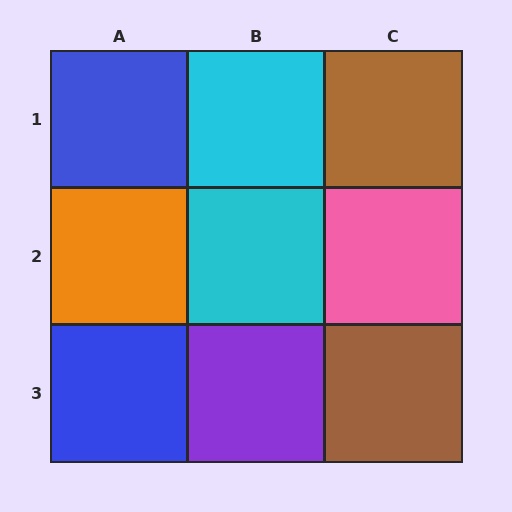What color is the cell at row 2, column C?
Pink.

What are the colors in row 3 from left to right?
Blue, purple, brown.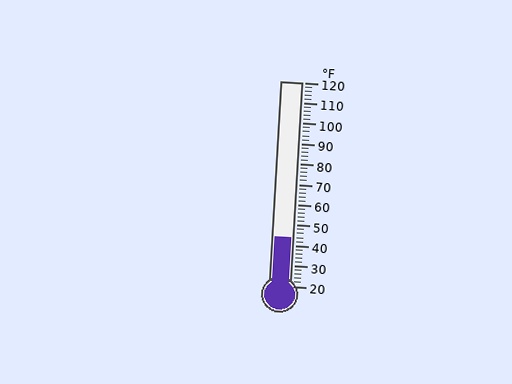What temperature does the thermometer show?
The thermometer shows approximately 44°F.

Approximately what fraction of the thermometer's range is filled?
The thermometer is filled to approximately 25% of its range.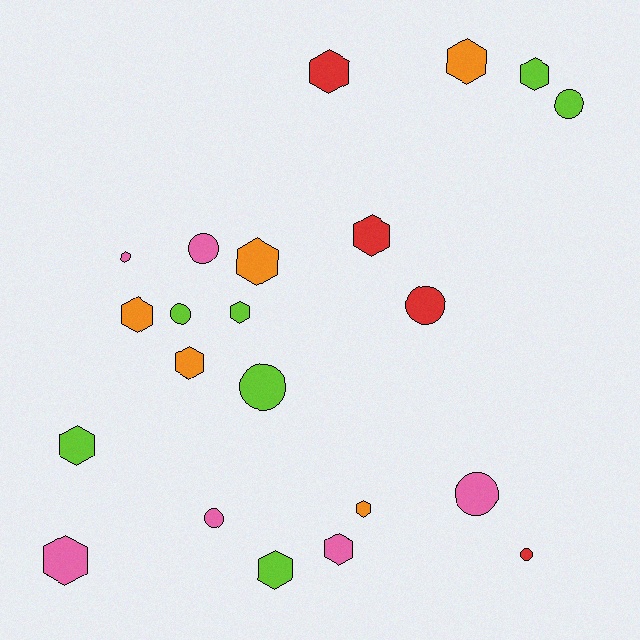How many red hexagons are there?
There are 2 red hexagons.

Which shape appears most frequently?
Hexagon, with 14 objects.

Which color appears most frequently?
Lime, with 7 objects.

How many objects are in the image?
There are 22 objects.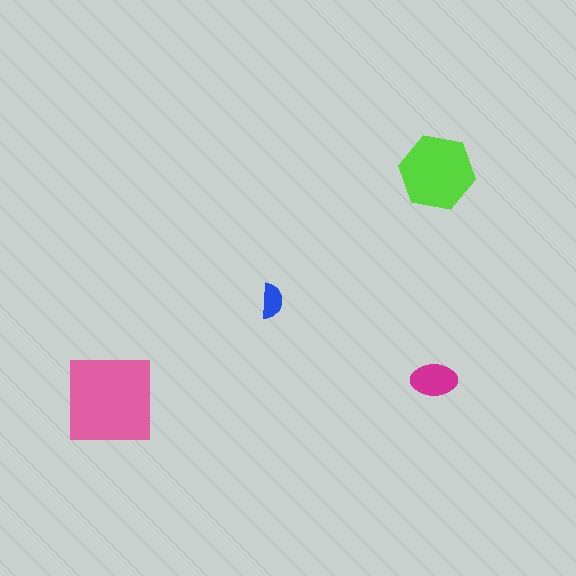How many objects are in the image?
There are 4 objects in the image.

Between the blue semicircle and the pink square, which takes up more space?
The pink square.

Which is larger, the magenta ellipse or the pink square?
The pink square.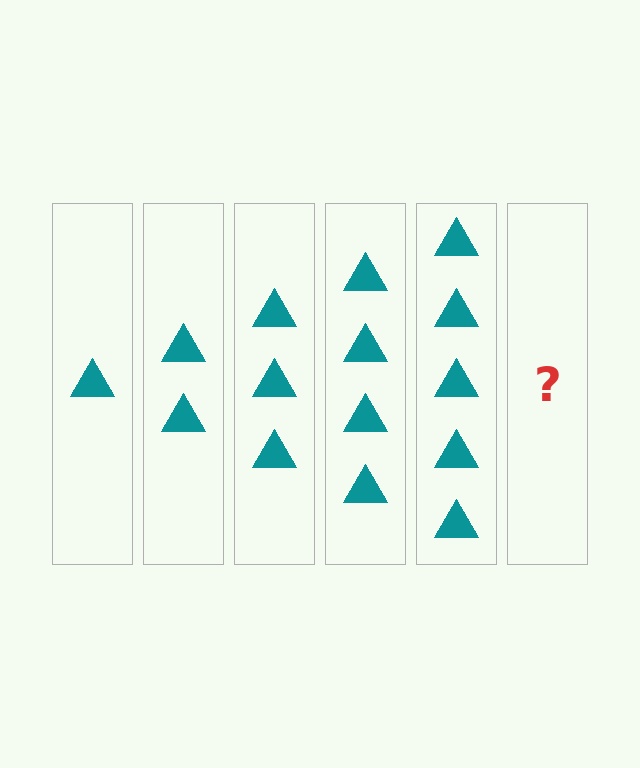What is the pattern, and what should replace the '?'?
The pattern is that each step adds one more triangle. The '?' should be 6 triangles.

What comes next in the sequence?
The next element should be 6 triangles.